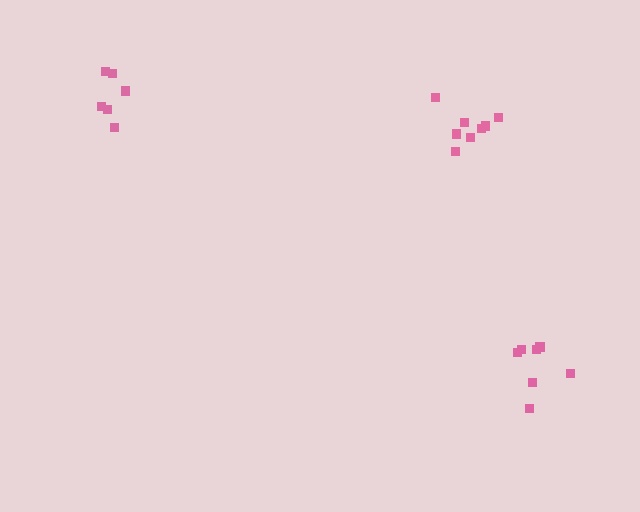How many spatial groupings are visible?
There are 3 spatial groupings.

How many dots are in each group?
Group 1: 8 dots, Group 2: 6 dots, Group 3: 8 dots (22 total).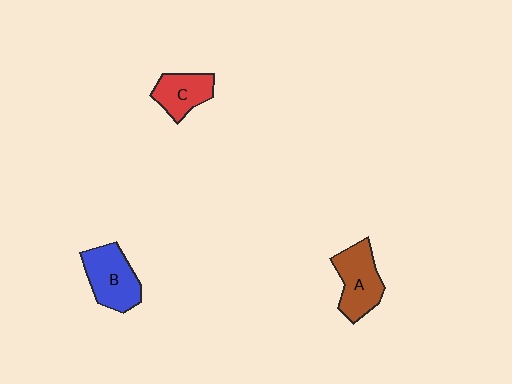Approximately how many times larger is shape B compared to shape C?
Approximately 1.4 times.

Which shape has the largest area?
Shape B (blue).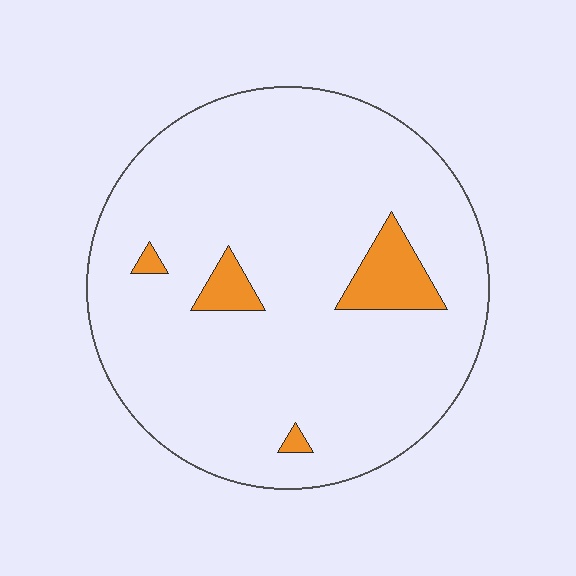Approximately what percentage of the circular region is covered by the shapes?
Approximately 5%.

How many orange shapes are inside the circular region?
4.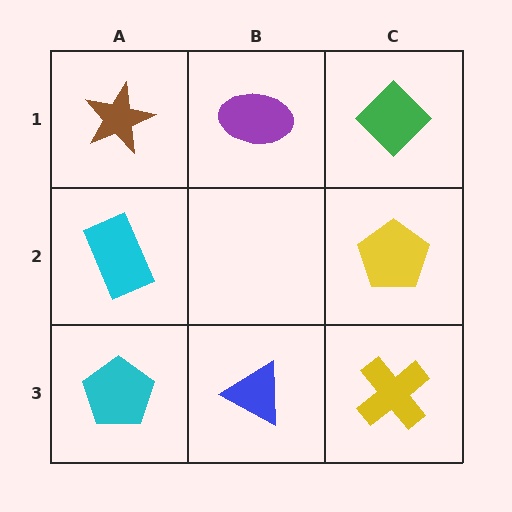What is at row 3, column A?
A cyan pentagon.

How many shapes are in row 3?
3 shapes.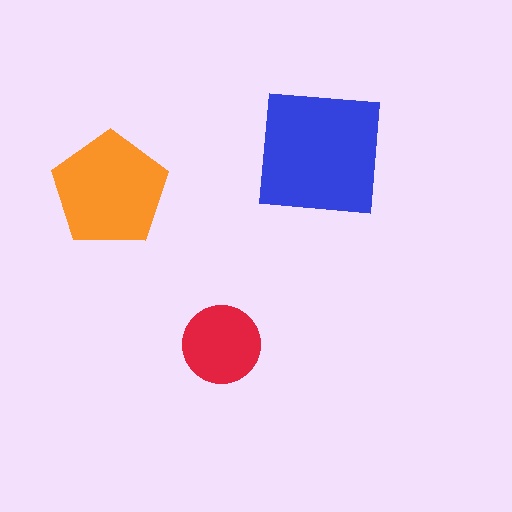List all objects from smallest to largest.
The red circle, the orange pentagon, the blue square.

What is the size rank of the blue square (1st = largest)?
1st.